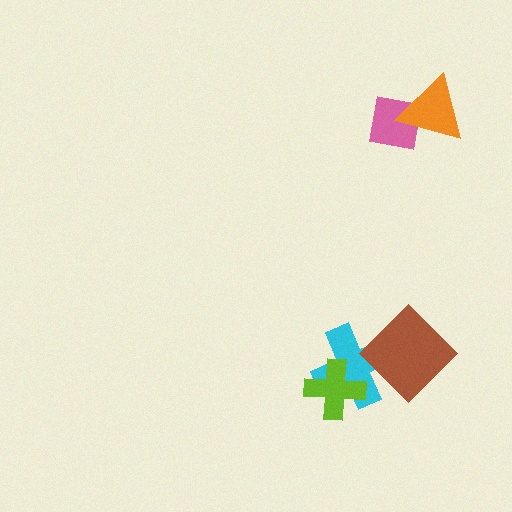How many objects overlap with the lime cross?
1 object overlaps with the lime cross.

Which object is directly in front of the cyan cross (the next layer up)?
The lime cross is directly in front of the cyan cross.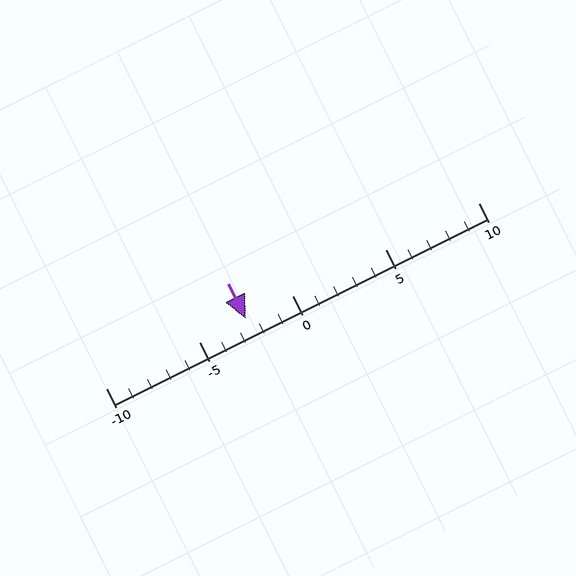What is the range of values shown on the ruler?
The ruler shows values from -10 to 10.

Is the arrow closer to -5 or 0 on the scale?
The arrow is closer to 0.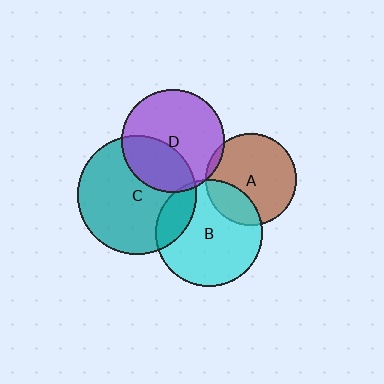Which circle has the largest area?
Circle C (teal).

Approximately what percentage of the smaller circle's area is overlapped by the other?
Approximately 20%.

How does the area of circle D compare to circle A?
Approximately 1.3 times.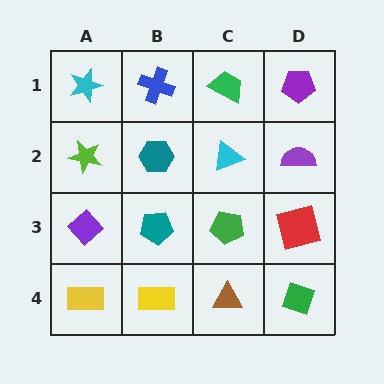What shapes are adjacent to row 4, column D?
A red square (row 3, column D), a brown triangle (row 4, column C).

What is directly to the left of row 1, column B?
A cyan star.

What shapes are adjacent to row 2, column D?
A purple pentagon (row 1, column D), a red square (row 3, column D), a cyan triangle (row 2, column C).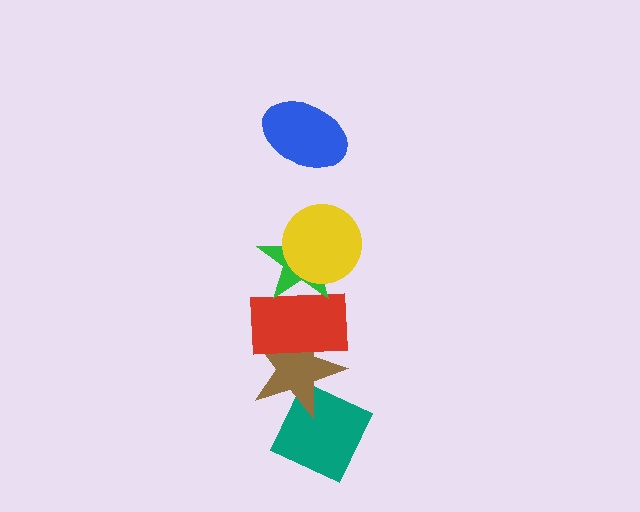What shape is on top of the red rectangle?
The green star is on top of the red rectangle.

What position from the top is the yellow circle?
The yellow circle is 2nd from the top.